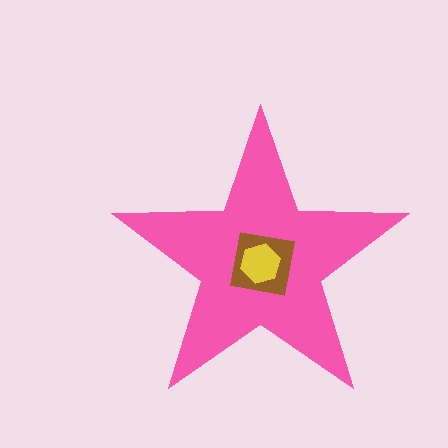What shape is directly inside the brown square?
The yellow hexagon.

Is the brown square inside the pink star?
Yes.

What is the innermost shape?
The yellow hexagon.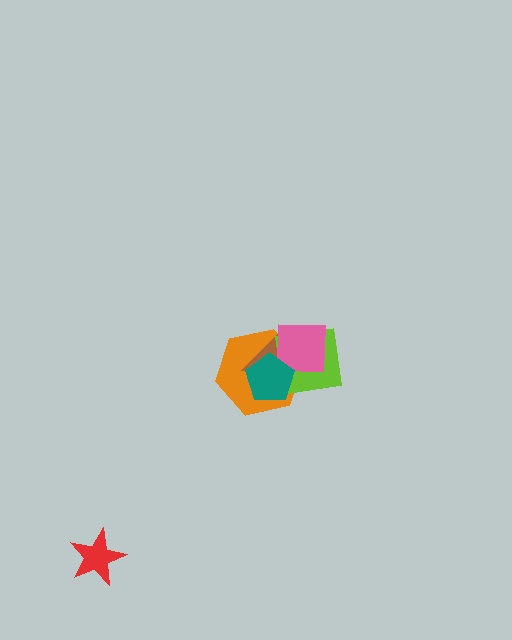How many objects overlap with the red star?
0 objects overlap with the red star.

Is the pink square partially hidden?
Yes, it is partially covered by another shape.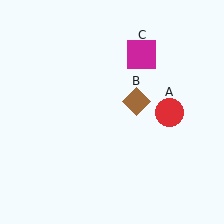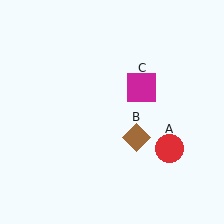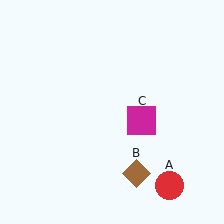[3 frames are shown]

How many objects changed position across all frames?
3 objects changed position: red circle (object A), brown diamond (object B), magenta square (object C).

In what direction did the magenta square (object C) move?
The magenta square (object C) moved down.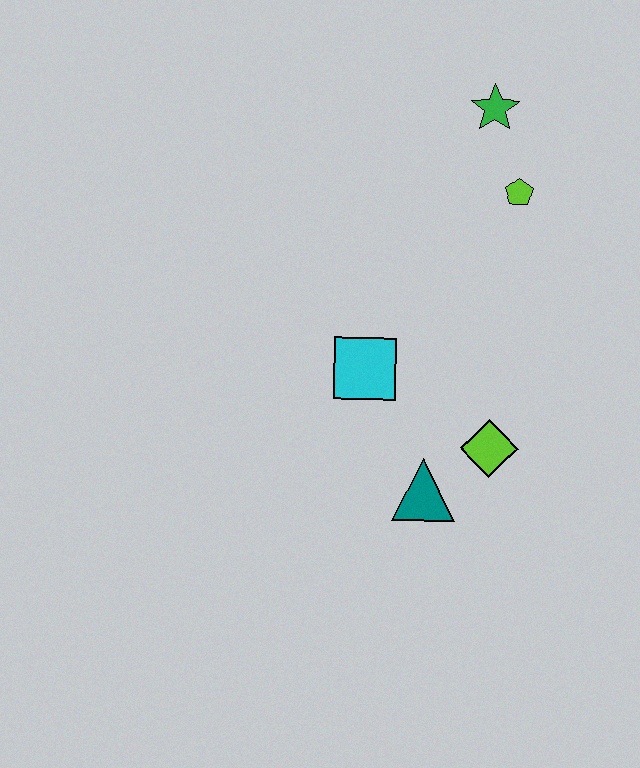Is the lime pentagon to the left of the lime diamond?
No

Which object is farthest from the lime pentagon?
The teal triangle is farthest from the lime pentagon.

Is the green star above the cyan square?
Yes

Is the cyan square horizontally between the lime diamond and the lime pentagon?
No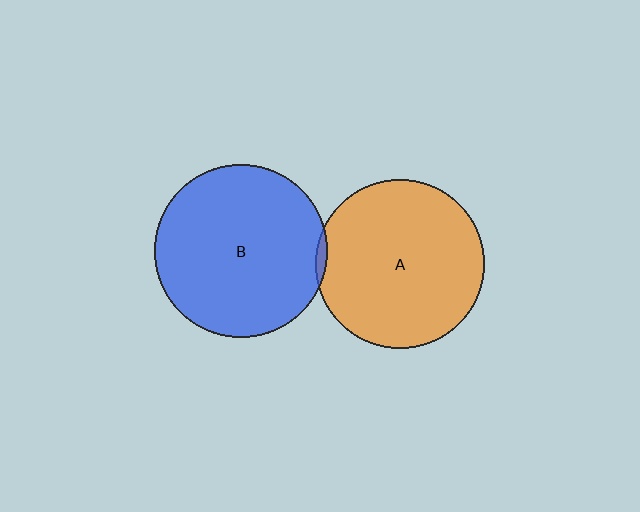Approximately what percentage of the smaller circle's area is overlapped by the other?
Approximately 5%.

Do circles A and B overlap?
Yes.